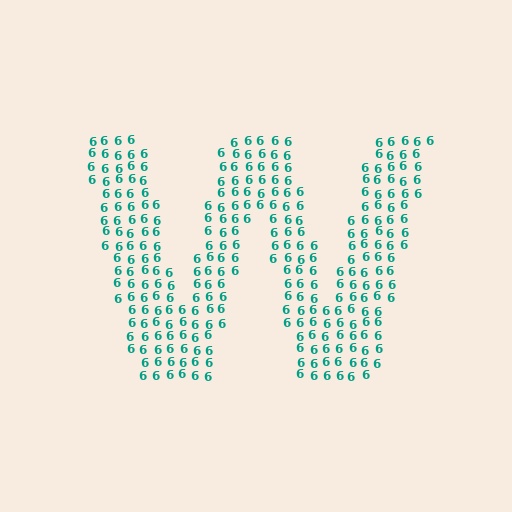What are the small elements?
The small elements are digit 6's.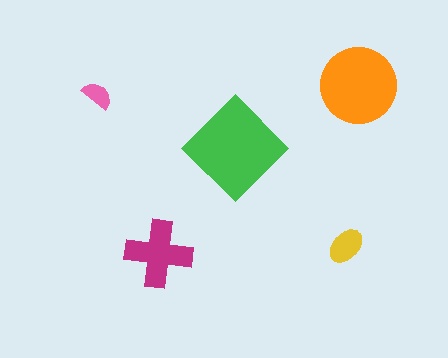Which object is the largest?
The green diamond.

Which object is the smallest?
The pink semicircle.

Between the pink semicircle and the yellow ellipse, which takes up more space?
The yellow ellipse.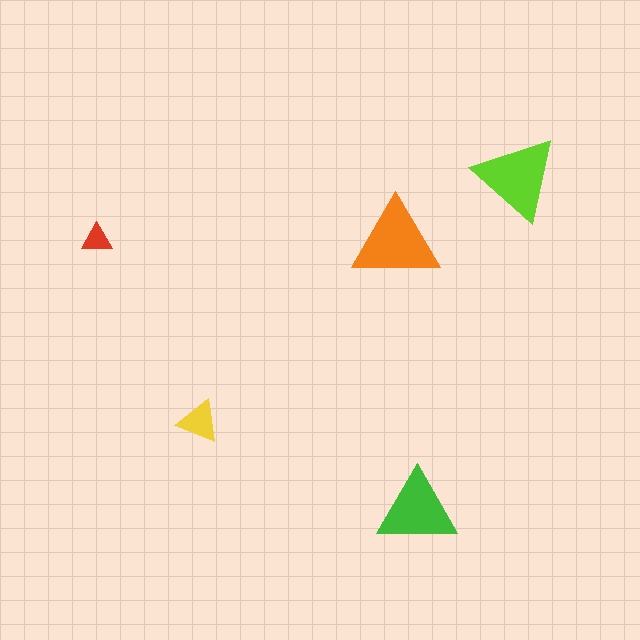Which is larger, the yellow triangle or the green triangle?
The green one.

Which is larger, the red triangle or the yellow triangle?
The yellow one.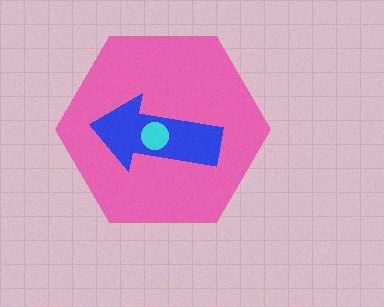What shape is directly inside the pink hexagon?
The blue arrow.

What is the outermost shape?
The pink hexagon.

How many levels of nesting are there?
3.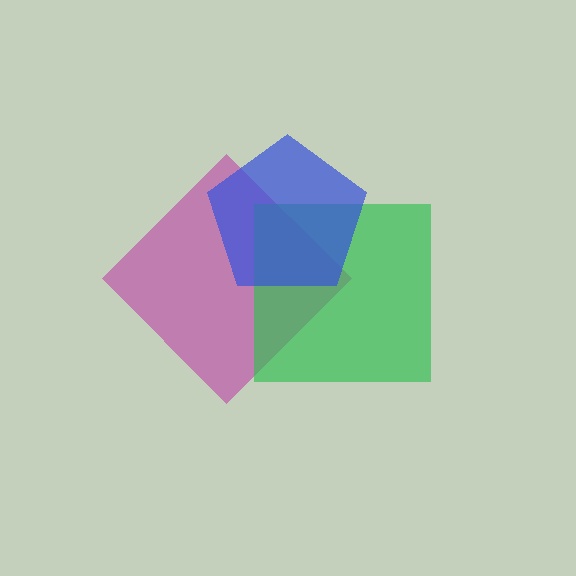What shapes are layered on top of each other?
The layered shapes are: a magenta diamond, a green square, a blue pentagon.